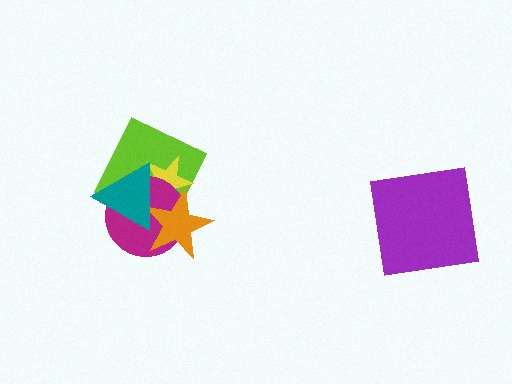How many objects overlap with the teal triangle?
4 objects overlap with the teal triangle.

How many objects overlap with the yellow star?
4 objects overlap with the yellow star.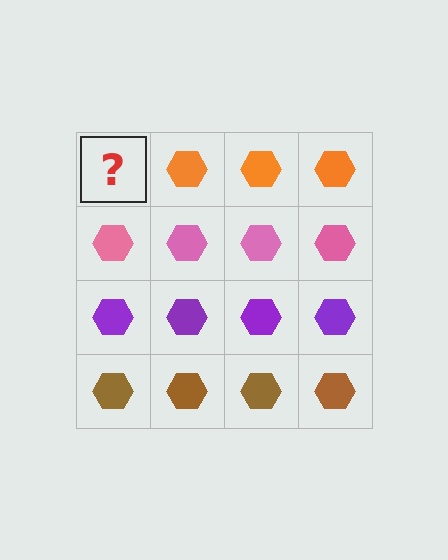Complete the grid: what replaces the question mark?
The question mark should be replaced with an orange hexagon.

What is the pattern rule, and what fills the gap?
The rule is that each row has a consistent color. The gap should be filled with an orange hexagon.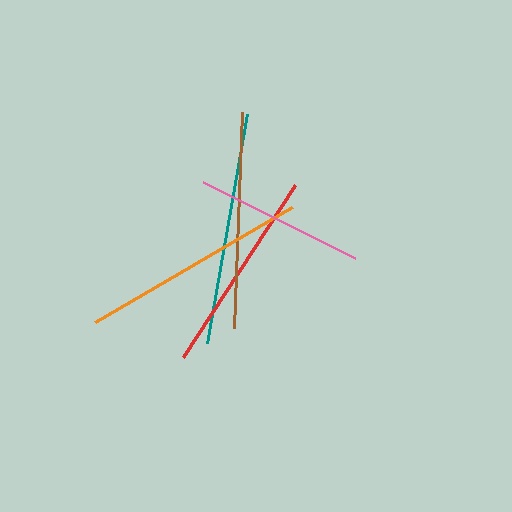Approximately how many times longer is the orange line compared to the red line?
The orange line is approximately 1.1 times the length of the red line.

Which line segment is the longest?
The teal line is the longest at approximately 232 pixels.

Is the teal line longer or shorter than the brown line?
The teal line is longer than the brown line.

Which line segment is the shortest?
The pink line is the shortest at approximately 169 pixels.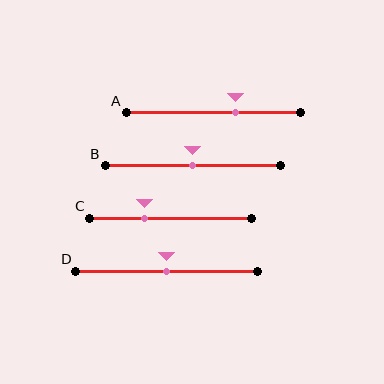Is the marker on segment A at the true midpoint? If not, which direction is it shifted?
No, the marker on segment A is shifted to the right by about 12% of the segment length.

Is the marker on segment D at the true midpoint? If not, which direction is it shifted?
Yes, the marker on segment D is at the true midpoint.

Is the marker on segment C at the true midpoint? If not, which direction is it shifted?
No, the marker on segment C is shifted to the left by about 16% of the segment length.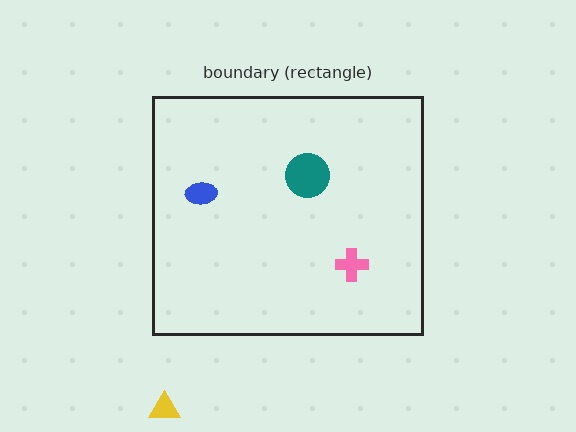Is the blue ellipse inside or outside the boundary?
Inside.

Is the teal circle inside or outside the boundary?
Inside.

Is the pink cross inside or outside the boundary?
Inside.